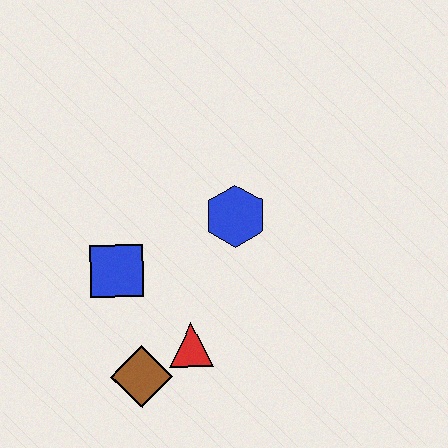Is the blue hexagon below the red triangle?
No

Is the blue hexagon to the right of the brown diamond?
Yes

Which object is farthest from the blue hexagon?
The brown diamond is farthest from the blue hexagon.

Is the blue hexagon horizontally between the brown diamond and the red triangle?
No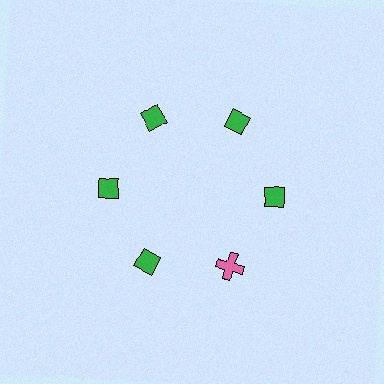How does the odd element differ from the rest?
It differs in both color (pink instead of green) and shape (cross instead of diamond).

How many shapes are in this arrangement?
There are 6 shapes arranged in a ring pattern.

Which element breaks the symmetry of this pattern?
The pink cross at roughly the 5 o'clock position breaks the symmetry. All other shapes are green diamonds.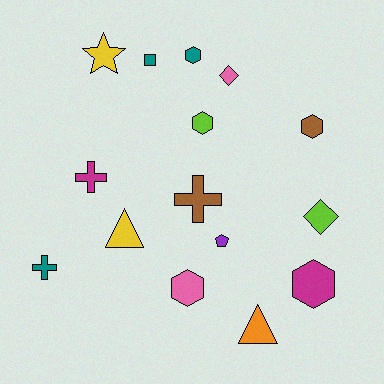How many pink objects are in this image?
There are 2 pink objects.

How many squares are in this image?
There is 1 square.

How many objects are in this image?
There are 15 objects.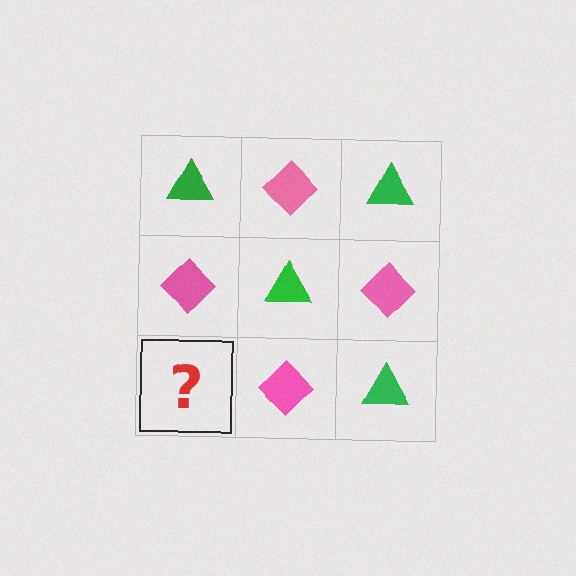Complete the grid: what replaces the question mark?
The question mark should be replaced with a green triangle.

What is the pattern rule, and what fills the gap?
The rule is that it alternates green triangle and pink diamond in a checkerboard pattern. The gap should be filled with a green triangle.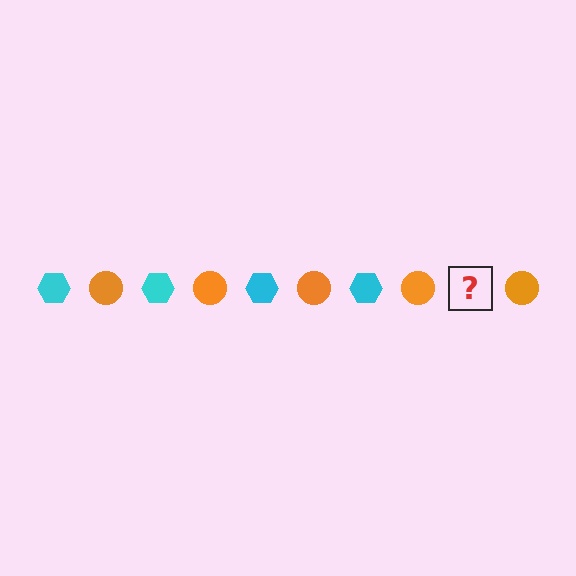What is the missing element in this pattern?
The missing element is a cyan hexagon.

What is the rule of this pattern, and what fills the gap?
The rule is that the pattern alternates between cyan hexagon and orange circle. The gap should be filled with a cyan hexagon.